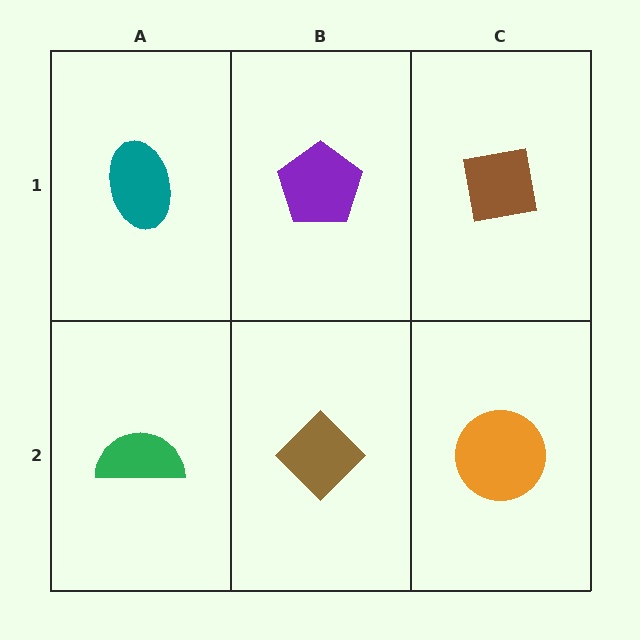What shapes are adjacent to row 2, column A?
A teal ellipse (row 1, column A), a brown diamond (row 2, column B).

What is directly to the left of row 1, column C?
A purple pentagon.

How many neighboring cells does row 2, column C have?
2.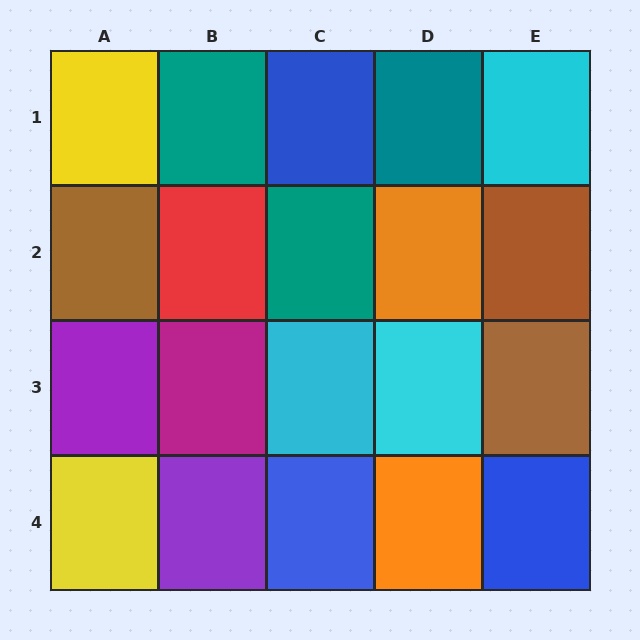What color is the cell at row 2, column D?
Orange.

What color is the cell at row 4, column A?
Yellow.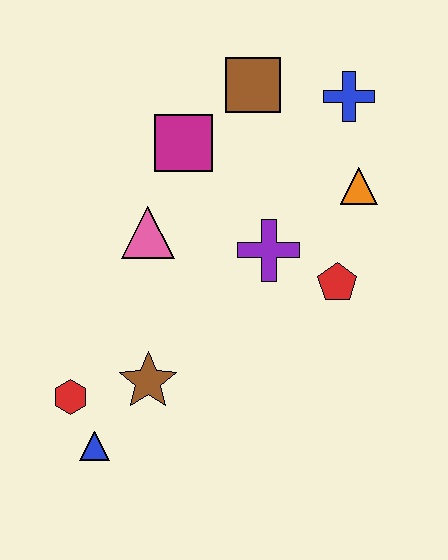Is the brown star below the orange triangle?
Yes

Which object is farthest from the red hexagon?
The blue cross is farthest from the red hexagon.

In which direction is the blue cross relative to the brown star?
The blue cross is above the brown star.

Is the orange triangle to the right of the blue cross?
Yes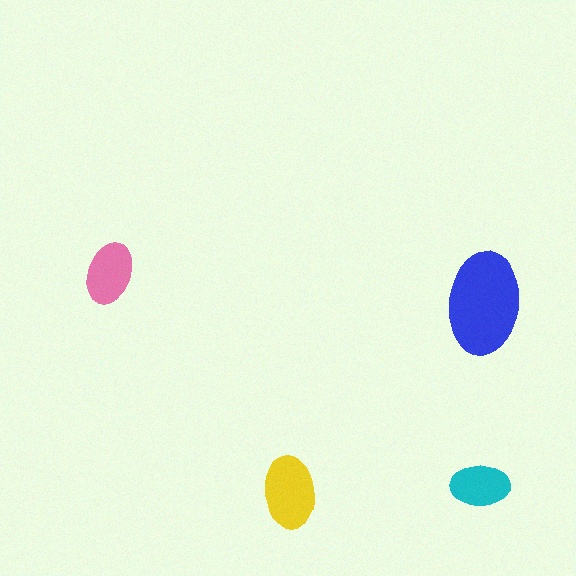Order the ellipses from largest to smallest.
the blue one, the yellow one, the pink one, the cyan one.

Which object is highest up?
The pink ellipse is topmost.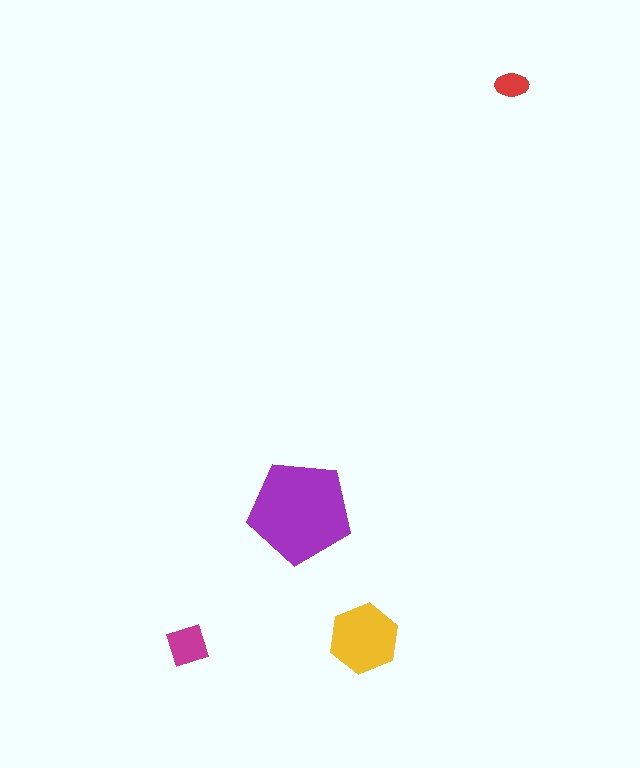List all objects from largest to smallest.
The purple pentagon, the yellow hexagon, the magenta diamond, the red ellipse.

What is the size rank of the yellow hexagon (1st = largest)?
2nd.